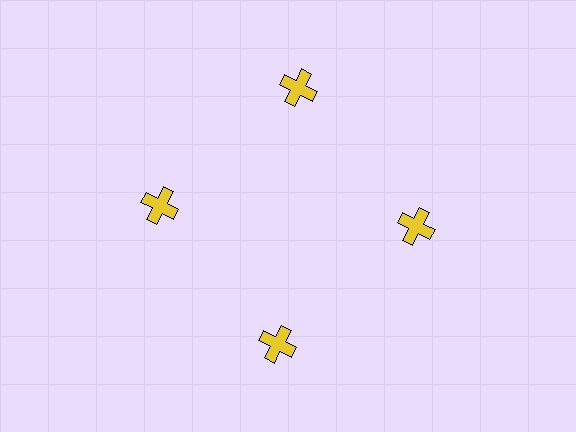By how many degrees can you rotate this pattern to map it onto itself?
The pattern maps onto itself every 90 degrees of rotation.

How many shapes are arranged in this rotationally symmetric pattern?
There are 4 shapes, arranged in 4 groups of 1.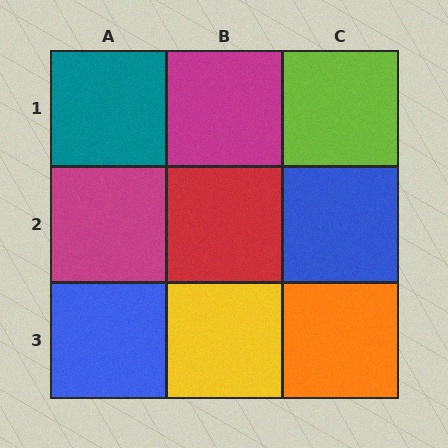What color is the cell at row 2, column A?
Magenta.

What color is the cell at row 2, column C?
Blue.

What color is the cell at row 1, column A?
Teal.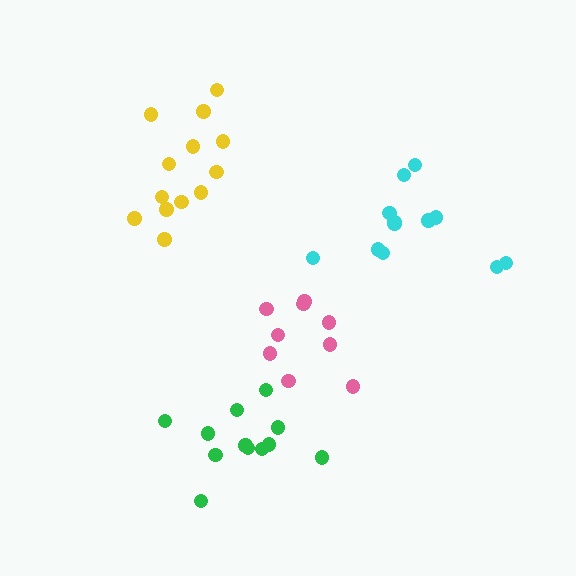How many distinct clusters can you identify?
There are 4 distinct clusters.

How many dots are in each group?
Group 1: 12 dots, Group 2: 12 dots, Group 3: 9 dots, Group 4: 13 dots (46 total).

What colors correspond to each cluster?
The clusters are colored: cyan, green, pink, yellow.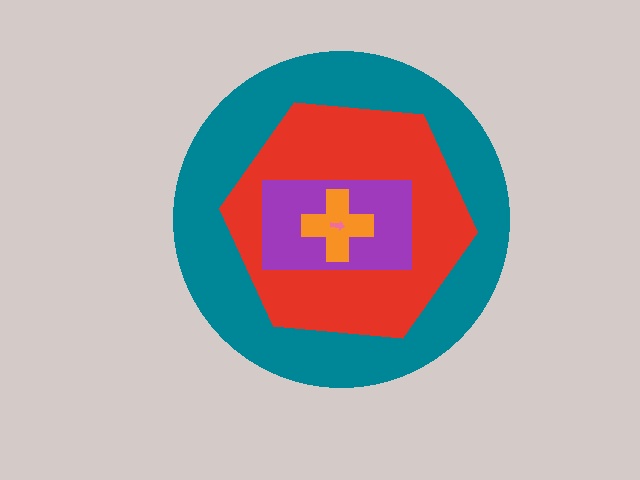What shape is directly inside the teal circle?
The red hexagon.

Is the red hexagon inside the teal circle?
Yes.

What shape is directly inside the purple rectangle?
The orange cross.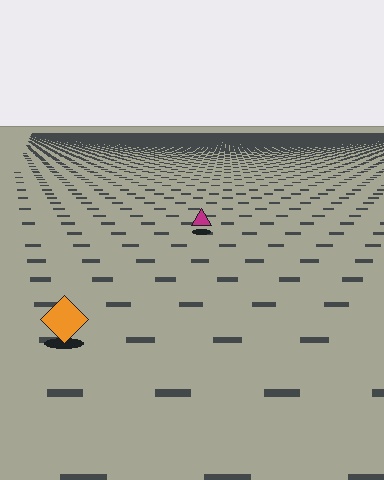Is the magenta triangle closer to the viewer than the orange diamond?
No. The orange diamond is closer — you can tell from the texture gradient: the ground texture is coarser near it.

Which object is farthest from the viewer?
The magenta triangle is farthest from the viewer. It appears smaller and the ground texture around it is denser.